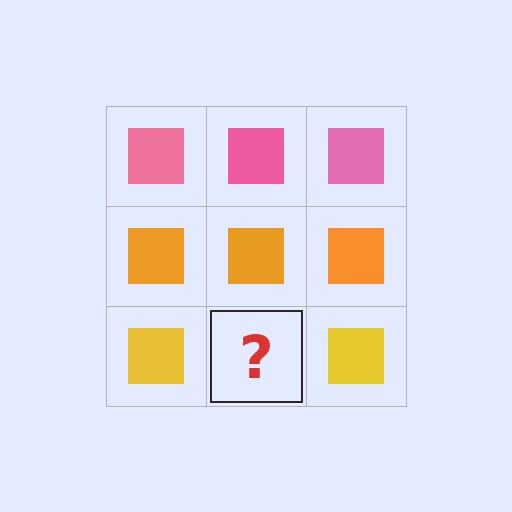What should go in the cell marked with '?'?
The missing cell should contain a yellow square.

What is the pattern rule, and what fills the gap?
The rule is that each row has a consistent color. The gap should be filled with a yellow square.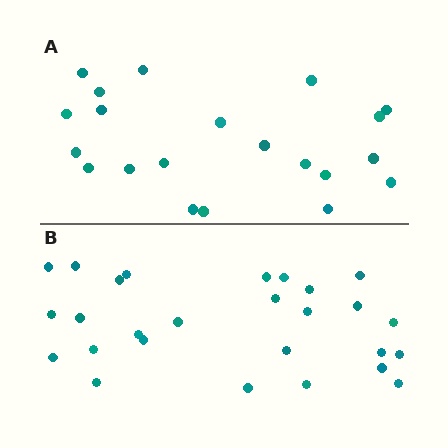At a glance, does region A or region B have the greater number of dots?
Region B (the bottom region) has more dots.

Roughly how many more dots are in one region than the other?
Region B has about 6 more dots than region A.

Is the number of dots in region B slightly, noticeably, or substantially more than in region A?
Region B has noticeably more, but not dramatically so. The ratio is roughly 1.3 to 1.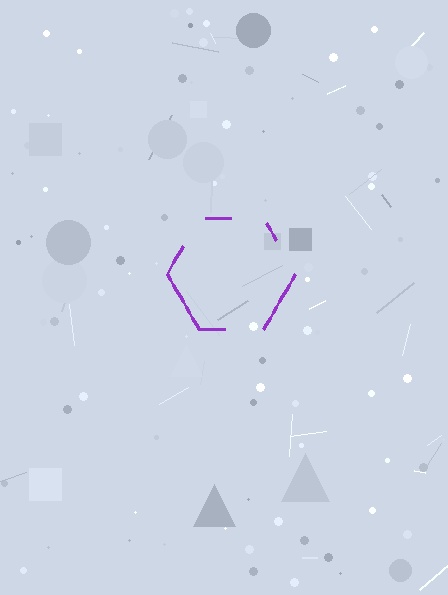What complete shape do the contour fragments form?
The contour fragments form a hexagon.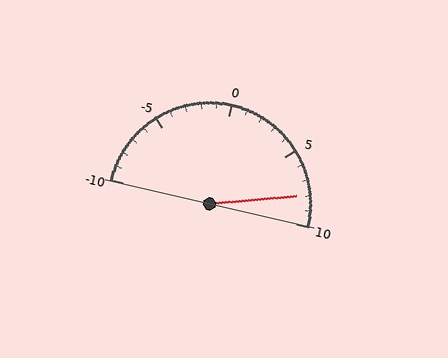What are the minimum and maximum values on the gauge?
The gauge ranges from -10 to 10.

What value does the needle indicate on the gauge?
The needle indicates approximately 8.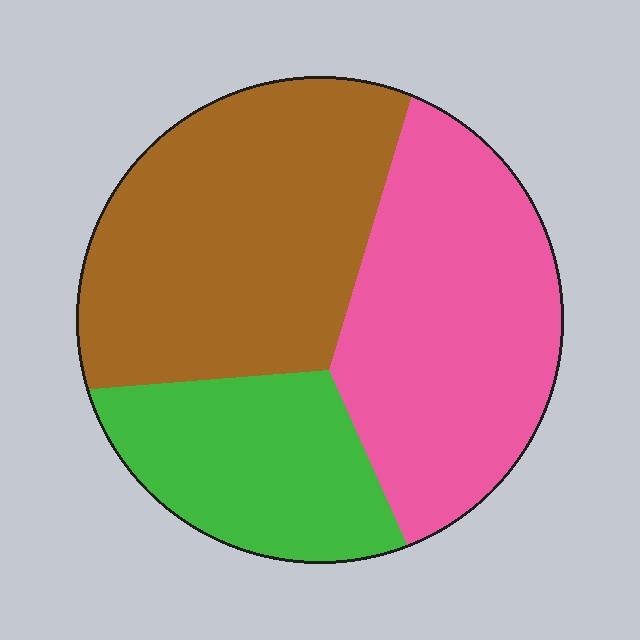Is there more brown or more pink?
Brown.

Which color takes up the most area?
Brown, at roughly 40%.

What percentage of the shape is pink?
Pink takes up about three eighths (3/8) of the shape.